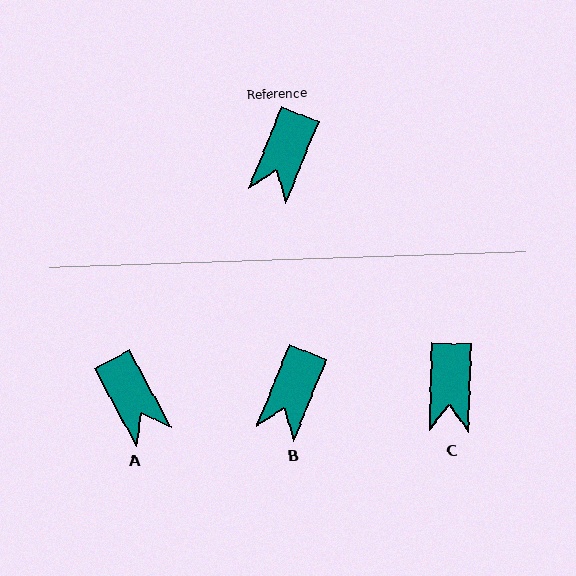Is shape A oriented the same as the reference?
No, it is off by about 50 degrees.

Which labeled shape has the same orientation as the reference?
B.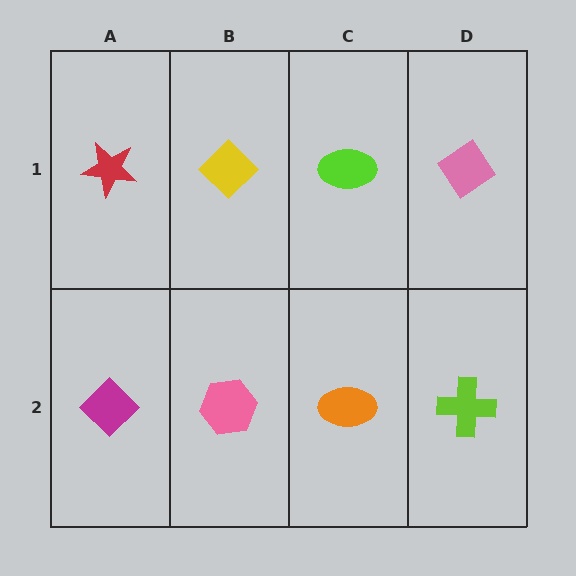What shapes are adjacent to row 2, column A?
A red star (row 1, column A), a pink hexagon (row 2, column B).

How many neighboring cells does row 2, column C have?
3.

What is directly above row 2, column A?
A red star.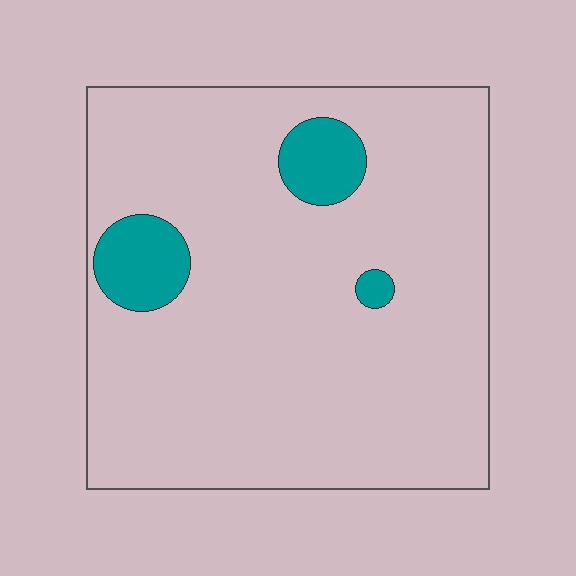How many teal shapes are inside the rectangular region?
3.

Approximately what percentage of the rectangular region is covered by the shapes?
Approximately 10%.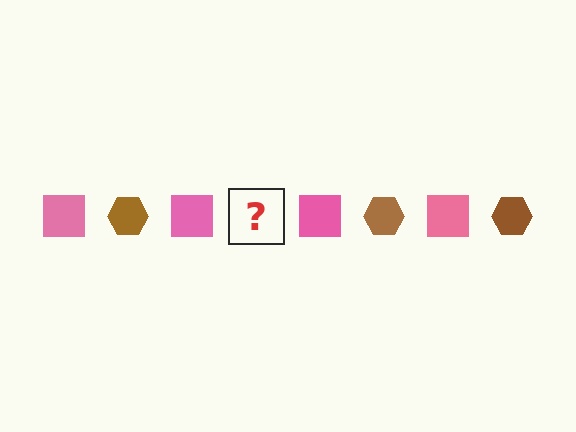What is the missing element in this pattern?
The missing element is a brown hexagon.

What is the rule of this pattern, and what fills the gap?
The rule is that the pattern alternates between pink square and brown hexagon. The gap should be filled with a brown hexagon.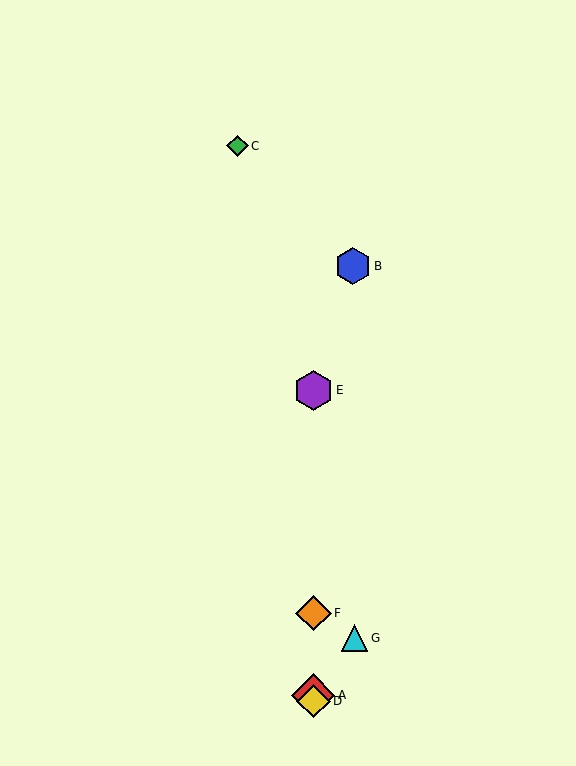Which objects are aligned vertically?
Objects A, D, E, F are aligned vertically.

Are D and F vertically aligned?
Yes, both are at x≈313.